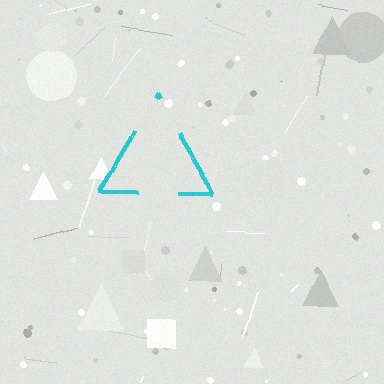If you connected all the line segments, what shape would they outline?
They would outline a triangle.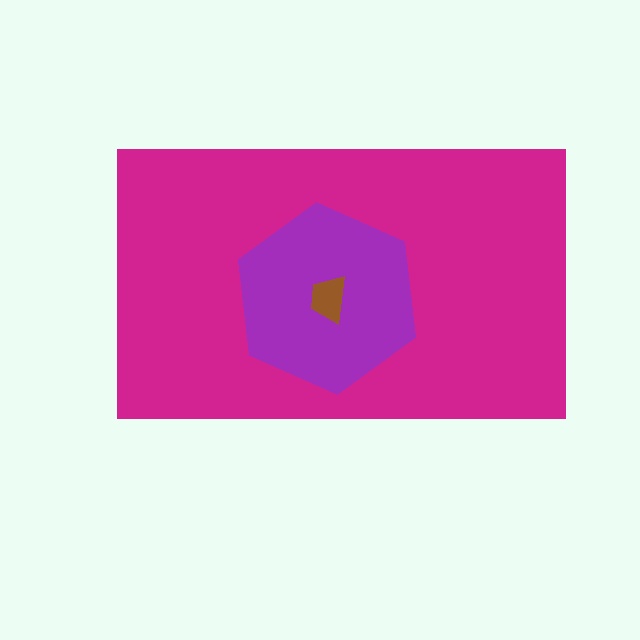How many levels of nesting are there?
3.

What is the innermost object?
The brown trapezoid.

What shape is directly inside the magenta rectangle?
The purple hexagon.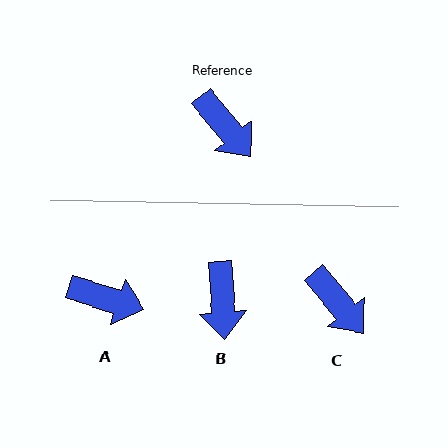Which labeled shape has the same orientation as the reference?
C.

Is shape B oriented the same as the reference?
No, it is off by about 36 degrees.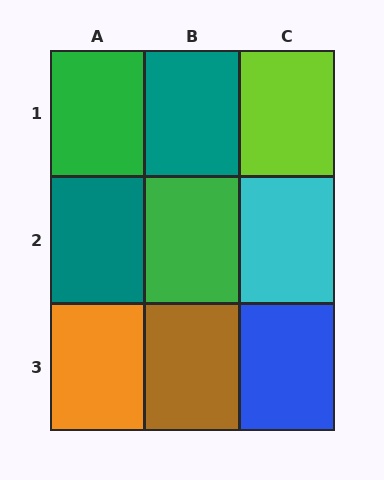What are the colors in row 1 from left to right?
Green, teal, lime.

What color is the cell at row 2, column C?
Cyan.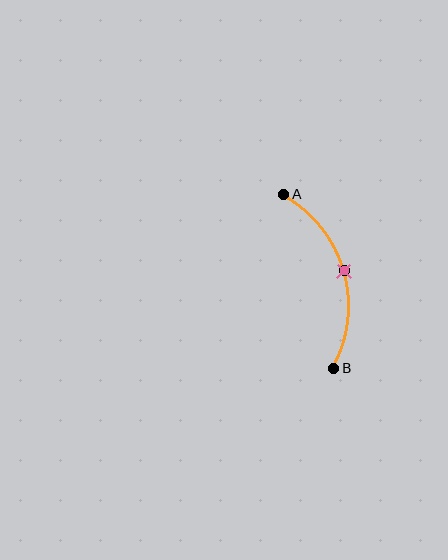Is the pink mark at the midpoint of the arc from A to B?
Yes. The pink mark lies on the arc at equal arc-length from both A and B — it is the arc midpoint.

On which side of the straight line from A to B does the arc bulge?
The arc bulges to the right of the straight line connecting A and B.